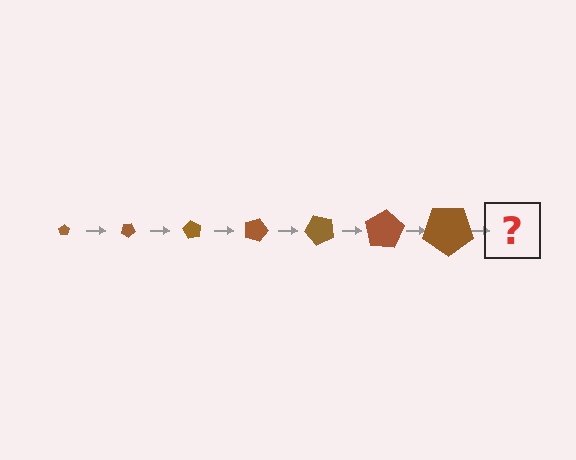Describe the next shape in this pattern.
It should be a pentagon, larger than the previous one and rotated 210 degrees from the start.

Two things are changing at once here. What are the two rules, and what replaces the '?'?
The two rules are that the pentagon grows larger each step and it rotates 30 degrees each step. The '?' should be a pentagon, larger than the previous one and rotated 210 degrees from the start.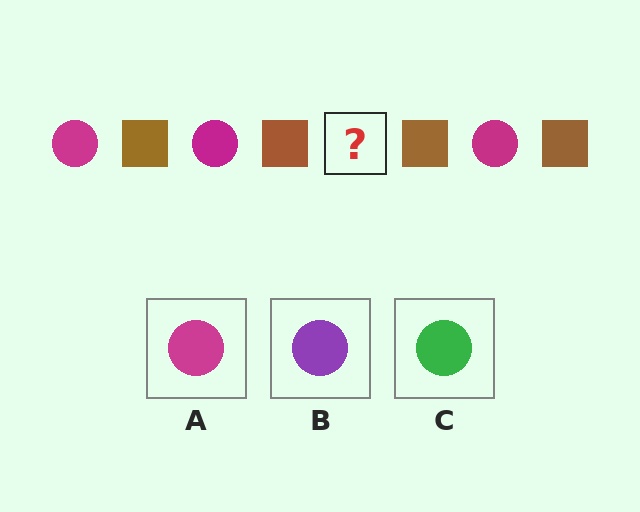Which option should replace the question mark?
Option A.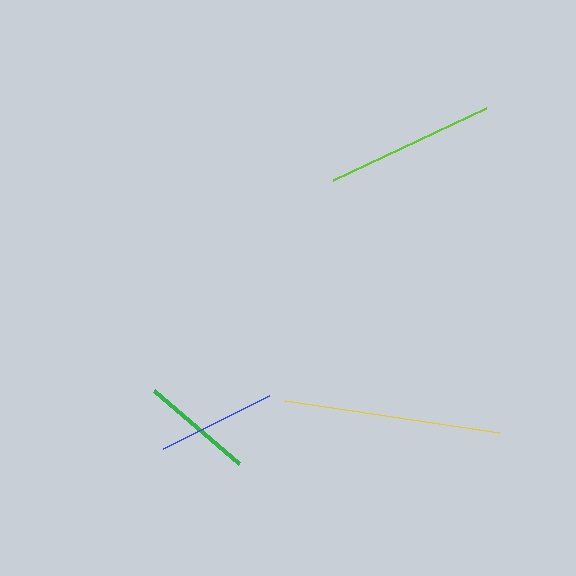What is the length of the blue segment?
The blue segment is approximately 119 pixels long.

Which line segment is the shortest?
The green line is the shortest at approximately 111 pixels.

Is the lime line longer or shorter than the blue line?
The lime line is longer than the blue line.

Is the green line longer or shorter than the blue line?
The blue line is longer than the green line.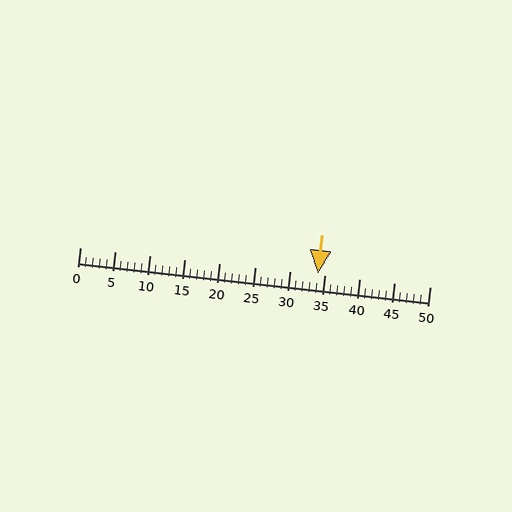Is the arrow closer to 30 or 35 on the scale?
The arrow is closer to 35.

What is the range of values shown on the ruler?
The ruler shows values from 0 to 50.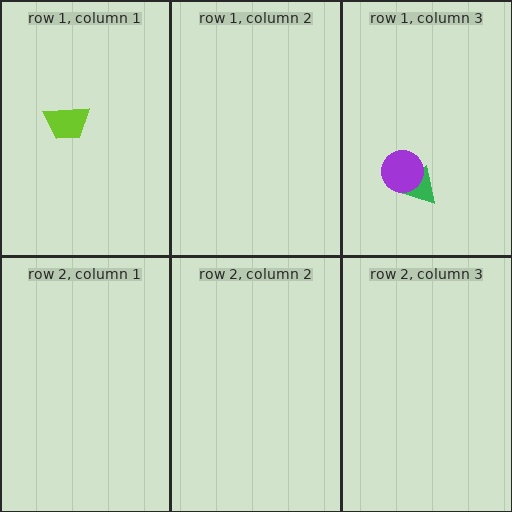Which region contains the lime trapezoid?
The row 1, column 1 region.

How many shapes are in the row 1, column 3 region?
2.